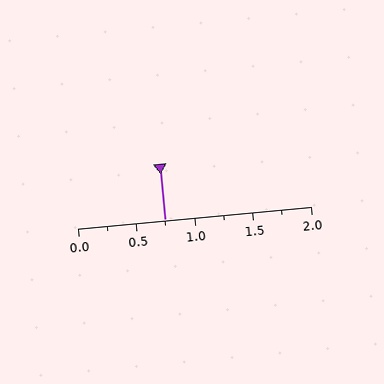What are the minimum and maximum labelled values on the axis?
The axis runs from 0.0 to 2.0.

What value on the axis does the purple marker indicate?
The marker indicates approximately 0.75.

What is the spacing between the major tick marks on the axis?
The major ticks are spaced 0.5 apart.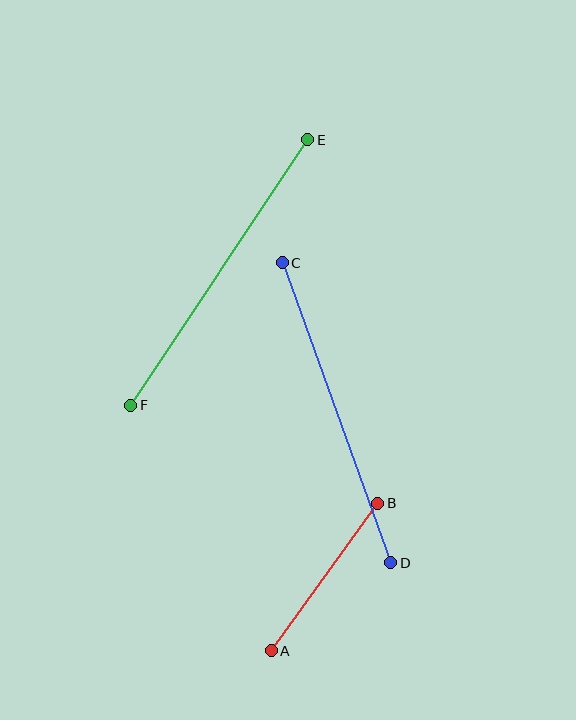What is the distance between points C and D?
The distance is approximately 319 pixels.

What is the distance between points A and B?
The distance is approximately 182 pixels.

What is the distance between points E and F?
The distance is approximately 319 pixels.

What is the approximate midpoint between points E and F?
The midpoint is at approximately (219, 273) pixels.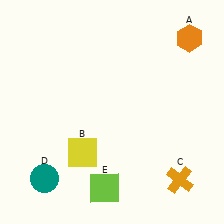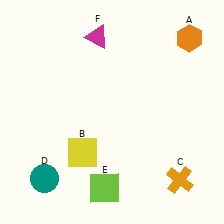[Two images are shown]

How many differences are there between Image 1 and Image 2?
There is 1 difference between the two images.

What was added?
A magenta triangle (F) was added in Image 2.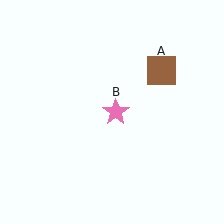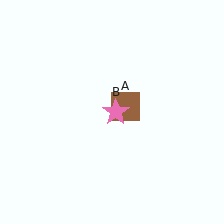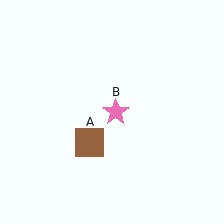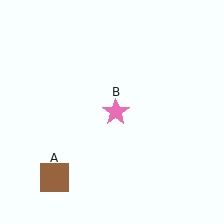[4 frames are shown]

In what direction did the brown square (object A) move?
The brown square (object A) moved down and to the left.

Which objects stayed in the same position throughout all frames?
Pink star (object B) remained stationary.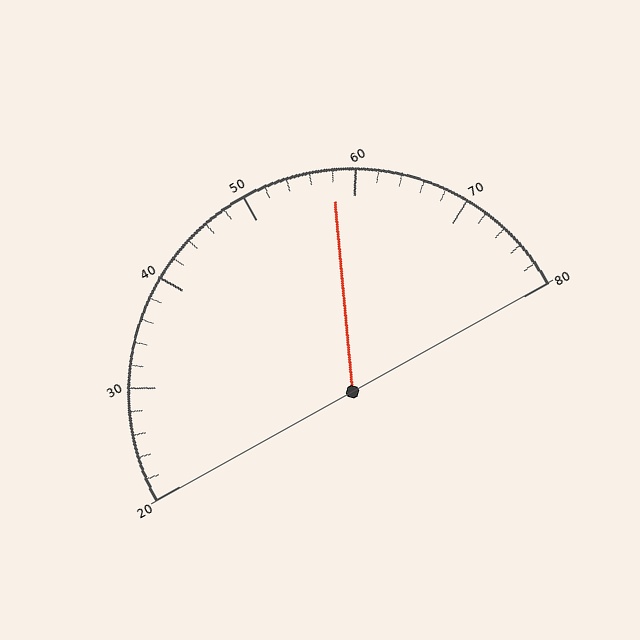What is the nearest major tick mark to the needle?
The nearest major tick mark is 60.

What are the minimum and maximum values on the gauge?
The gauge ranges from 20 to 80.